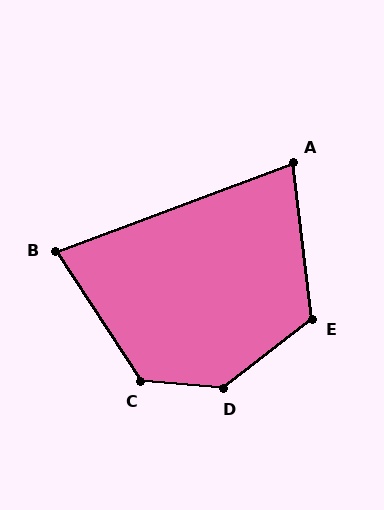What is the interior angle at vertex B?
Approximately 77 degrees (acute).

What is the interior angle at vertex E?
Approximately 121 degrees (obtuse).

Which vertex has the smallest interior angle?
A, at approximately 77 degrees.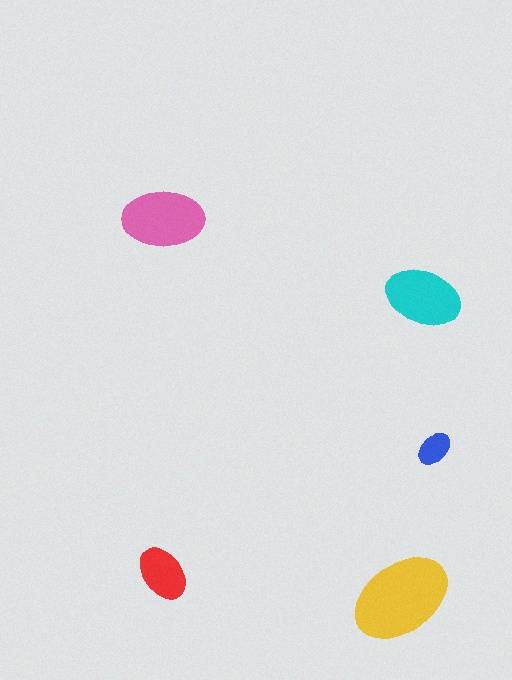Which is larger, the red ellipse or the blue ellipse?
The red one.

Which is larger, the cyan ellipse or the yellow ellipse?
The yellow one.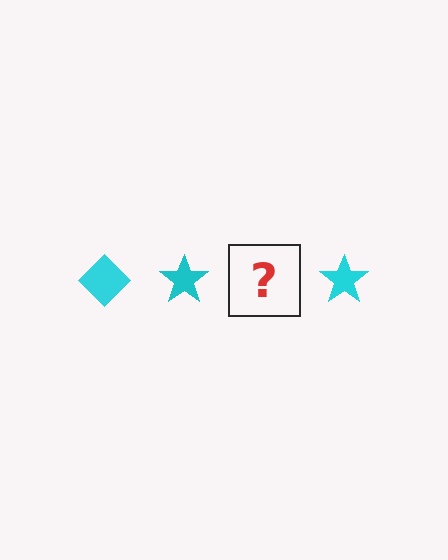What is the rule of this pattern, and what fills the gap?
The rule is that the pattern cycles through diamond, star shapes in cyan. The gap should be filled with a cyan diamond.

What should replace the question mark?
The question mark should be replaced with a cyan diamond.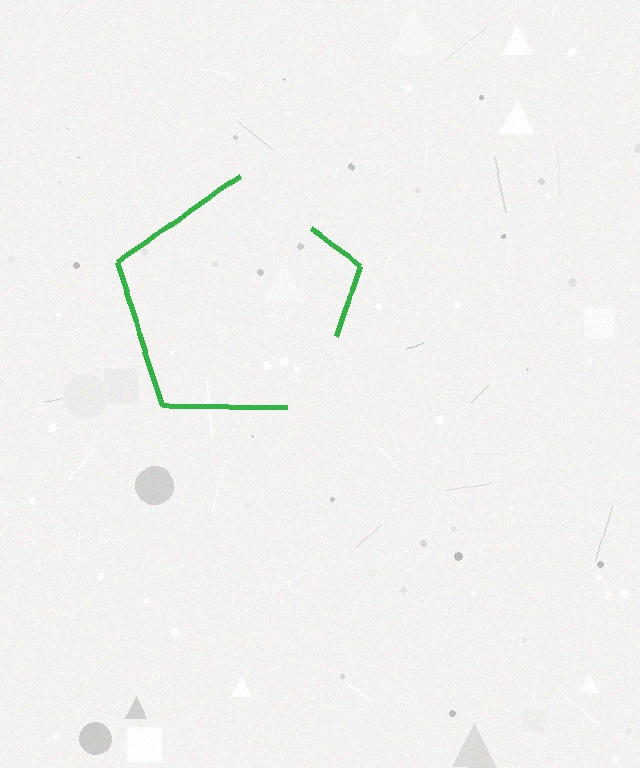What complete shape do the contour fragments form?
The contour fragments form a pentagon.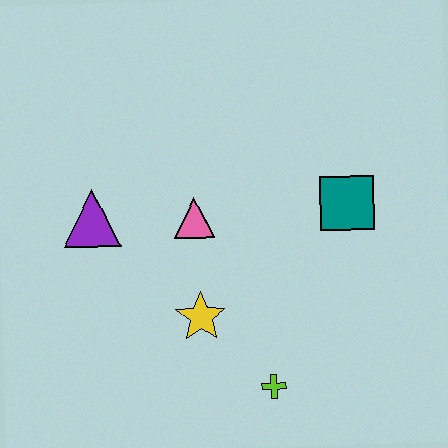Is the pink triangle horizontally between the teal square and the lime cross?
No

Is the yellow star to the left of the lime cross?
Yes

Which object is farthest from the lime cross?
The purple triangle is farthest from the lime cross.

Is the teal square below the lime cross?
No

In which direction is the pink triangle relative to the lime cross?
The pink triangle is above the lime cross.